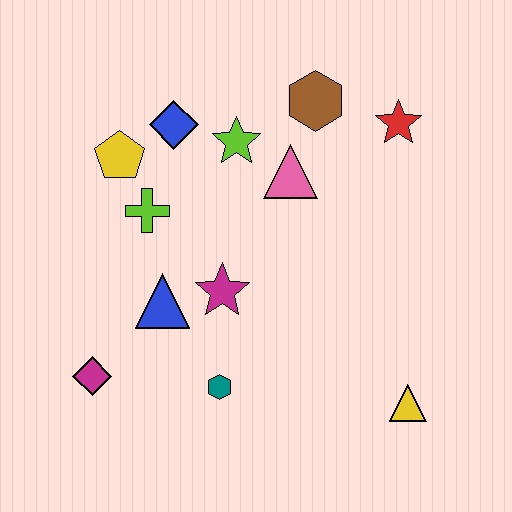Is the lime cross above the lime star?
No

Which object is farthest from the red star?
The magenta diamond is farthest from the red star.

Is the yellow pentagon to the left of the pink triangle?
Yes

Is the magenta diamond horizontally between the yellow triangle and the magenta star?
No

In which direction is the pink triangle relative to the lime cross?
The pink triangle is to the right of the lime cross.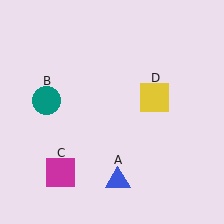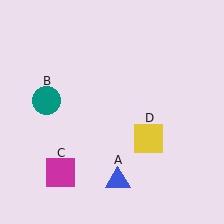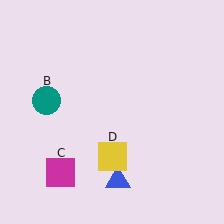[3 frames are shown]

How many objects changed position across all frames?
1 object changed position: yellow square (object D).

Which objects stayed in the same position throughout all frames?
Blue triangle (object A) and teal circle (object B) and magenta square (object C) remained stationary.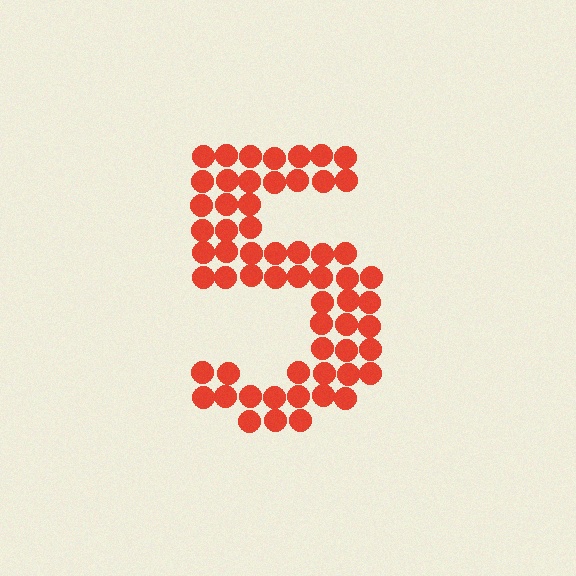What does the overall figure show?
The overall figure shows the digit 5.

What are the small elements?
The small elements are circles.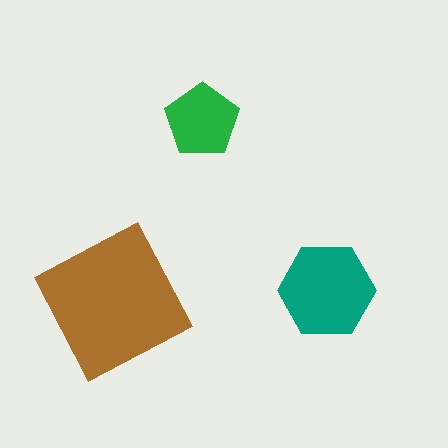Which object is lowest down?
The brown square is bottommost.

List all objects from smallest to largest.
The green pentagon, the teal hexagon, the brown square.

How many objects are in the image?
There are 3 objects in the image.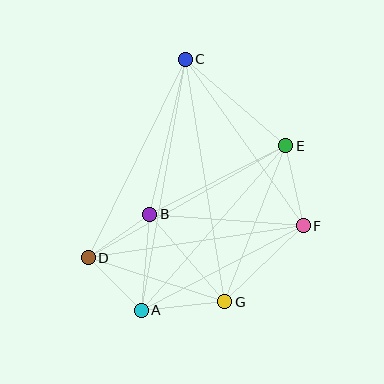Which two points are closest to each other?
Points A and D are closest to each other.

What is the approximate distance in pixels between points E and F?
The distance between E and F is approximately 82 pixels.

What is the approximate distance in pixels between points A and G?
The distance between A and G is approximately 84 pixels.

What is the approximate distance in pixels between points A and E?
The distance between A and E is approximately 219 pixels.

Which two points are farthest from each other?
Points A and C are farthest from each other.